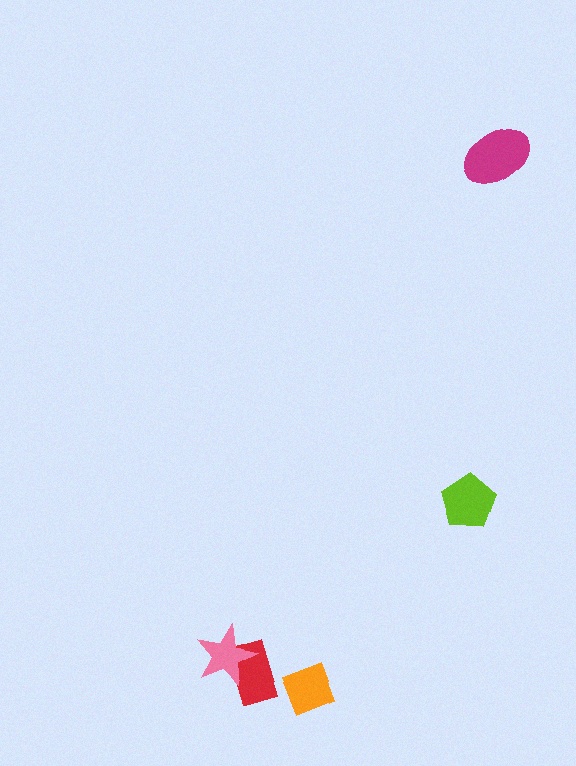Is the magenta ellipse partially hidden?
No, no other shape covers it.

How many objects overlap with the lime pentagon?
0 objects overlap with the lime pentagon.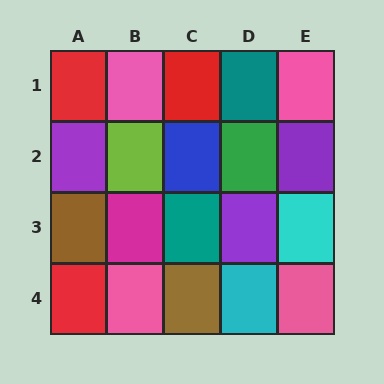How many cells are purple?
3 cells are purple.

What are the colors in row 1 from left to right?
Red, pink, red, teal, pink.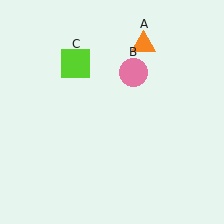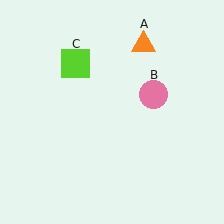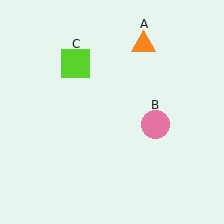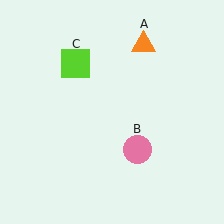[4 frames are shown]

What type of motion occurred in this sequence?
The pink circle (object B) rotated clockwise around the center of the scene.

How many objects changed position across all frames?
1 object changed position: pink circle (object B).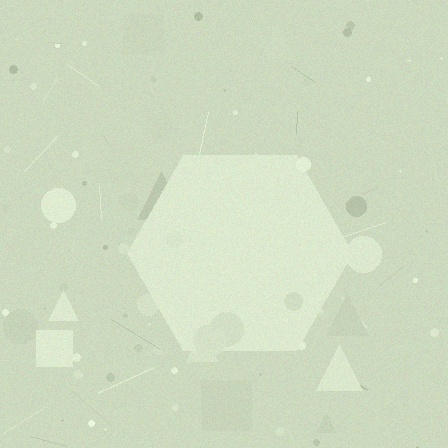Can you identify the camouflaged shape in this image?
The camouflaged shape is a hexagon.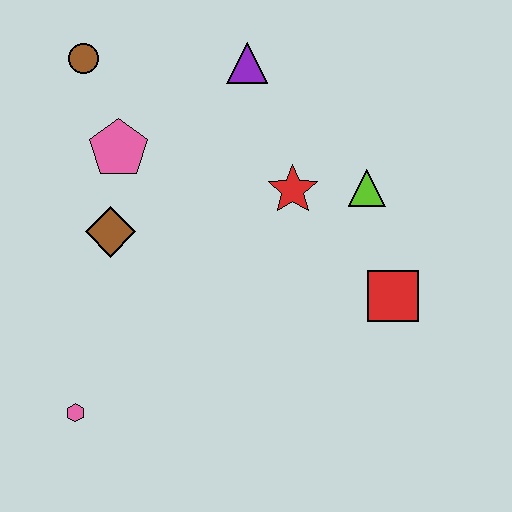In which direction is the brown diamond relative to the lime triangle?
The brown diamond is to the left of the lime triangle.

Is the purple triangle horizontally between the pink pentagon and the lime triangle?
Yes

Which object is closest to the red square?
The lime triangle is closest to the red square.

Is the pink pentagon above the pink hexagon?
Yes